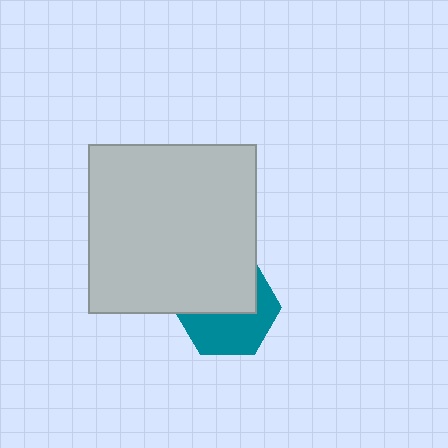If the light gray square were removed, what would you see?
You would see the complete teal hexagon.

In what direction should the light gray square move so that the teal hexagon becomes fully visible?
The light gray square should move up. That is the shortest direction to clear the overlap and leave the teal hexagon fully visible.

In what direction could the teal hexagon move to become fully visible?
The teal hexagon could move down. That would shift it out from behind the light gray square entirely.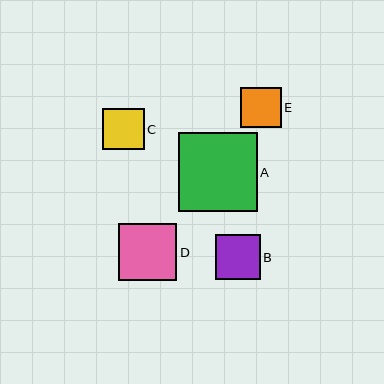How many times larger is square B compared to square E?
Square B is approximately 1.1 times the size of square E.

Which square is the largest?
Square A is the largest with a size of approximately 79 pixels.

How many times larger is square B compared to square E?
Square B is approximately 1.1 times the size of square E.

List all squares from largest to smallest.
From largest to smallest: A, D, B, C, E.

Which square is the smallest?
Square E is the smallest with a size of approximately 40 pixels.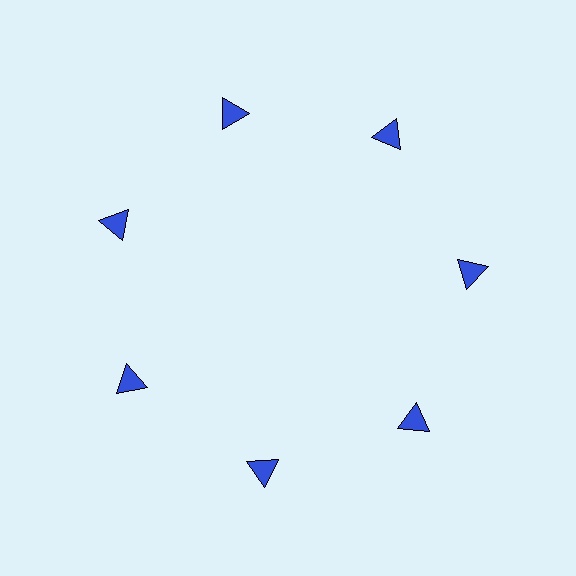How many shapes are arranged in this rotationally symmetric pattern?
There are 7 shapes, arranged in 7 groups of 1.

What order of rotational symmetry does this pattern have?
This pattern has 7-fold rotational symmetry.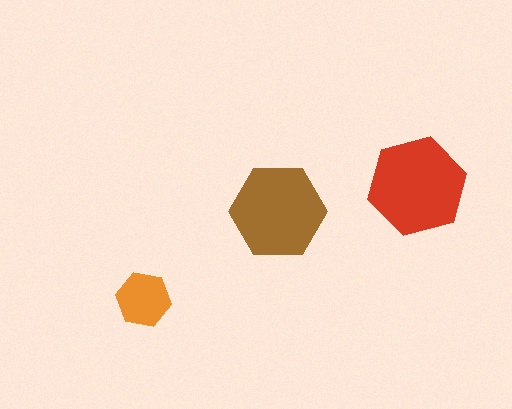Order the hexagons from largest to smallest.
the red one, the brown one, the orange one.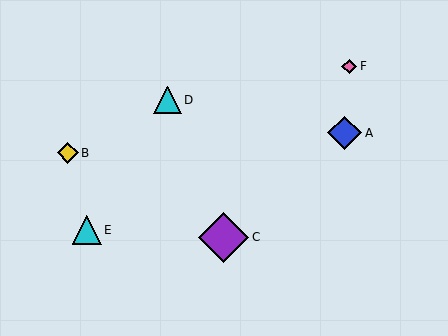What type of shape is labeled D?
Shape D is a cyan triangle.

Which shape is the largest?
The purple diamond (labeled C) is the largest.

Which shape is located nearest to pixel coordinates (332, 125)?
The blue diamond (labeled A) at (345, 133) is nearest to that location.